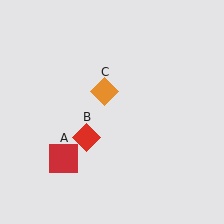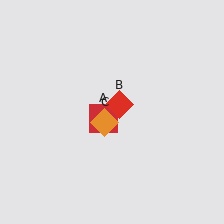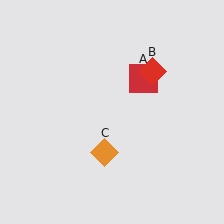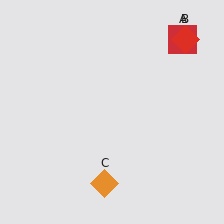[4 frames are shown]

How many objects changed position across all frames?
3 objects changed position: red square (object A), red diamond (object B), orange diamond (object C).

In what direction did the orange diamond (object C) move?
The orange diamond (object C) moved down.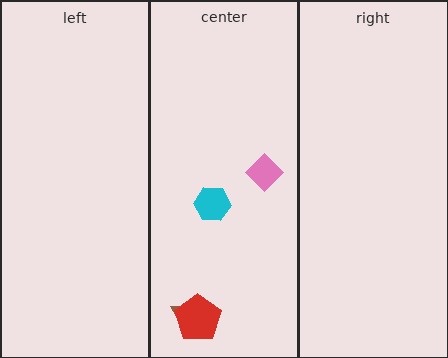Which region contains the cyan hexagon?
The center region.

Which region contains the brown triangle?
The center region.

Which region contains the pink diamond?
The center region.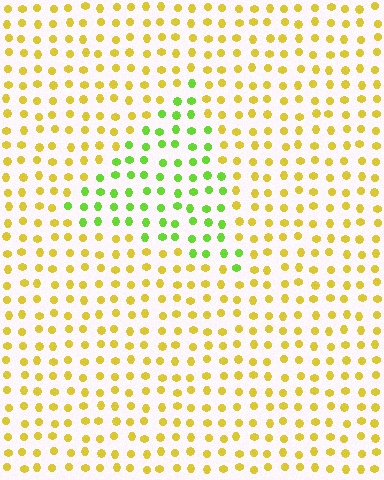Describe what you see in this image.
The image is filled with small yellow elements in a uniform arrangement. A triangle-shaped region is visible where the elements are tinted to a slightly different hue, forming a subtle color boundary.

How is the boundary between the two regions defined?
The boundary is defined purely by a slight shift in hue (about 48 degrees). Spacing, size, and orientation are identical on both sides.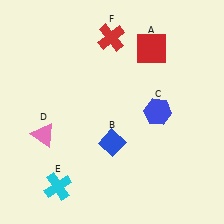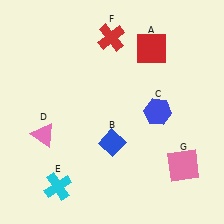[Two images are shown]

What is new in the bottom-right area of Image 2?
A pink square (G) was added in the bottom-right area of Image 2.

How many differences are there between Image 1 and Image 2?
There is 1 difference between the two images.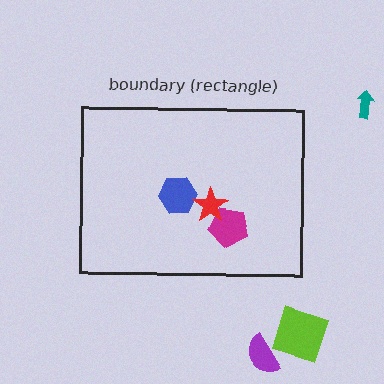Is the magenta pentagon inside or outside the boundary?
Inside.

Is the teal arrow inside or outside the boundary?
Outside.